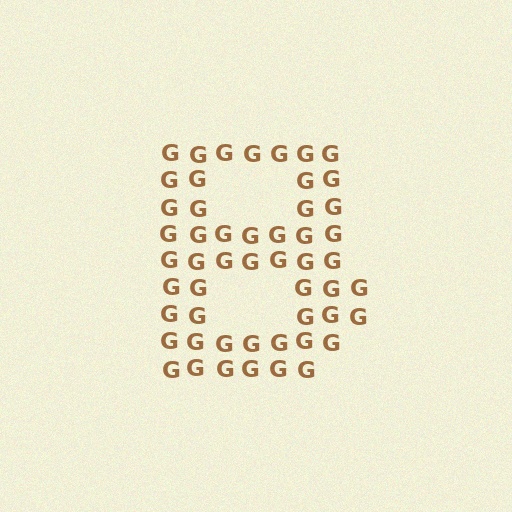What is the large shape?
The large shape is the letter B.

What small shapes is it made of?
It is made of small letter G's.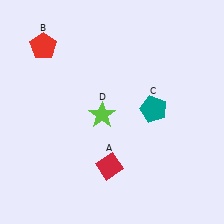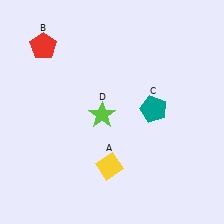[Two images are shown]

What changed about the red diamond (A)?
In Image 1, A is red. In Image 2, it changed to yellow.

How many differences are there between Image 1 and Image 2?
There is 1 difference between the two images.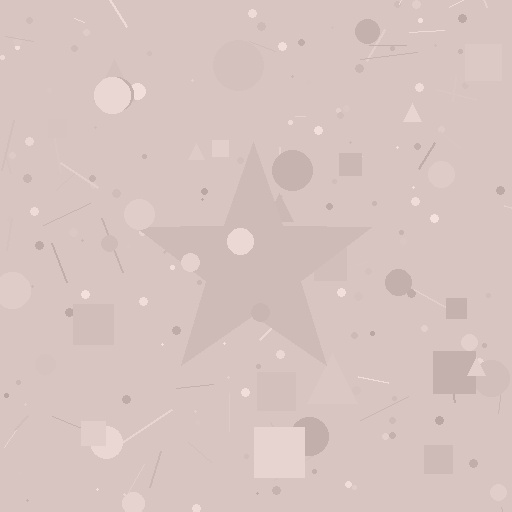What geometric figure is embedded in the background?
A star is embedded in the background.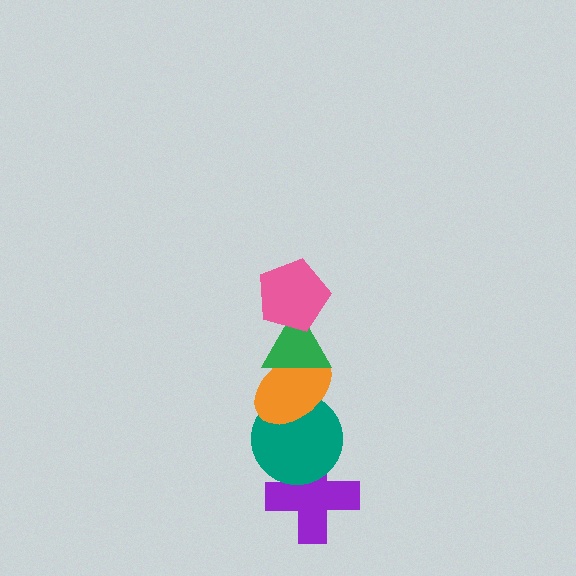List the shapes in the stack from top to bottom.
From top to bottom: the pink pentagon, the green triangle, the orange ellipse, the teal circle, the purple cross.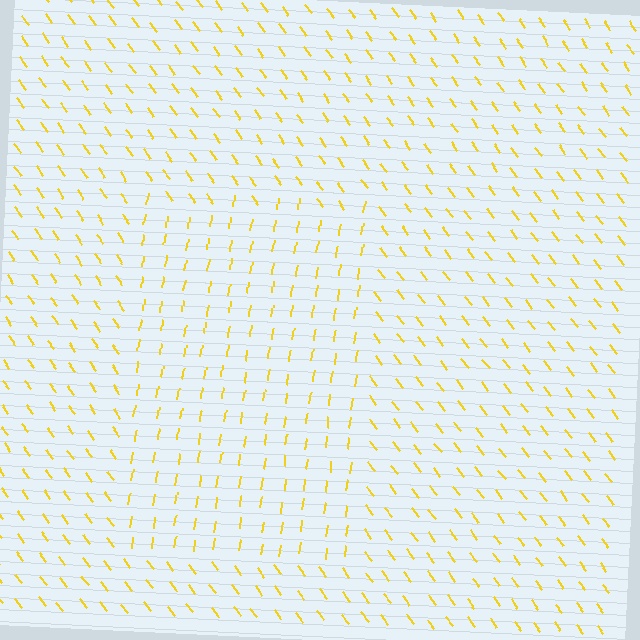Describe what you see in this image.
The image is filled with small yellow line segments. A rectangle region in the image has lines oriented differently from the surrounding lines, creating a visible texture boundary.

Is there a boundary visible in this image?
Yes, there is a texture boundary formed by a change in line orientation.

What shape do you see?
I see a rectangle.